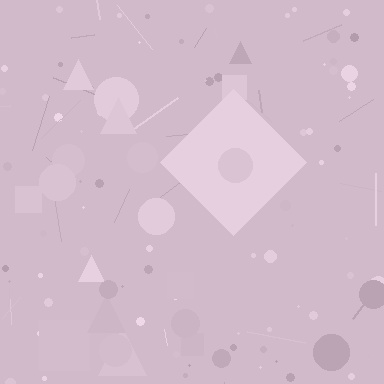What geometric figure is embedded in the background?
A diamond is embedded in the background.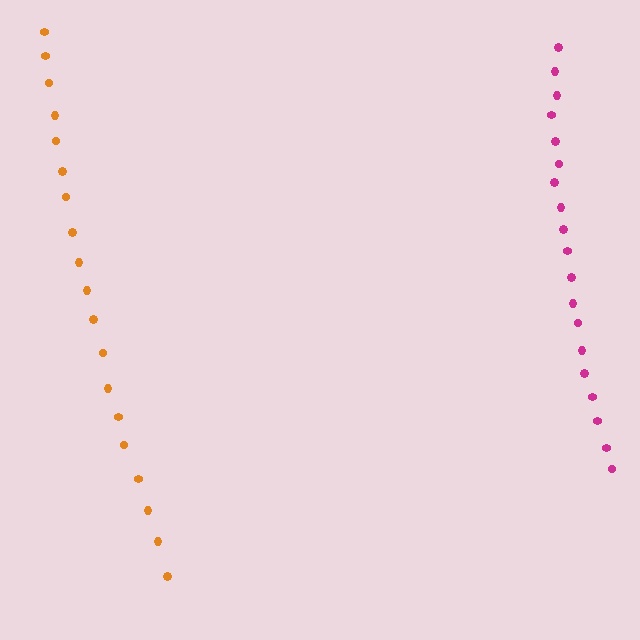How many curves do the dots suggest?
There are 2 distinct paths.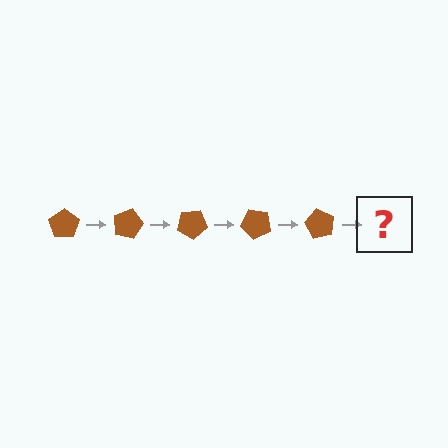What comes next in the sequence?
The next element should be a brown pentagon rotated 75 degrees.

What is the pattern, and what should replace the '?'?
The pattern is that the pentagon rotates 15 degrees each step. The '?' should be a brown pentagon rotated 75 degrees.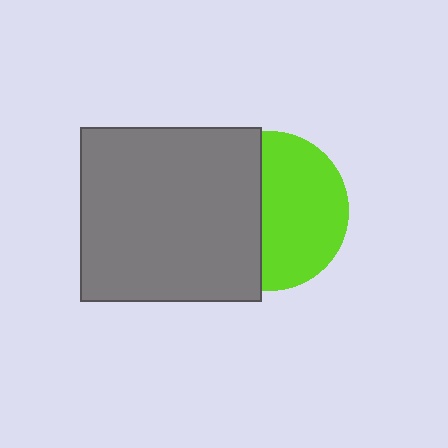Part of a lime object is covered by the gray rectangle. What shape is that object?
It is a circle.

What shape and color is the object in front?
The object in front is a gray rectangle.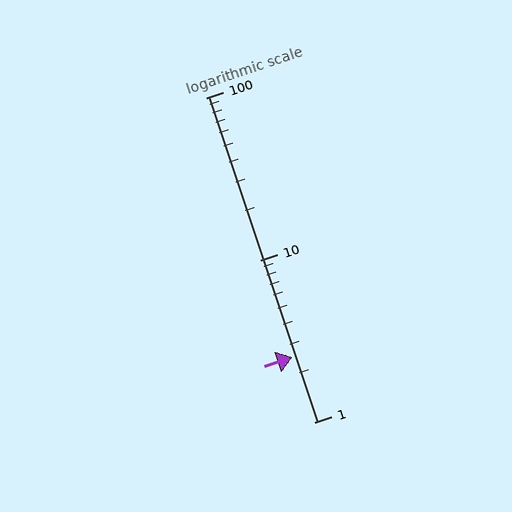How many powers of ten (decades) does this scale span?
The scale spans 2 decades, from 1 to 100.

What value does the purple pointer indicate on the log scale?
The pointer indicates approximately 2.5.